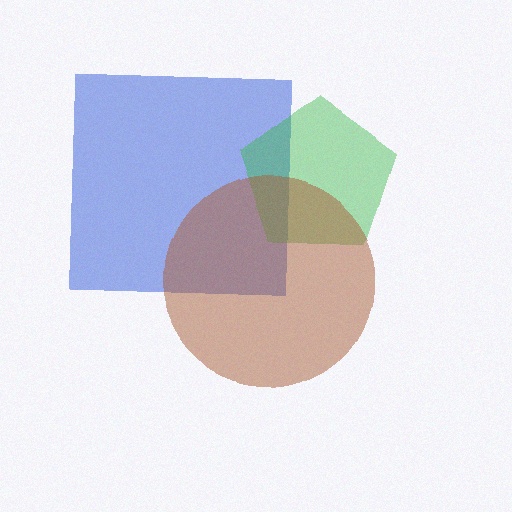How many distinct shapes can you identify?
There are 3 distinct shapes: a blue square, a green pentagon, a brown circle.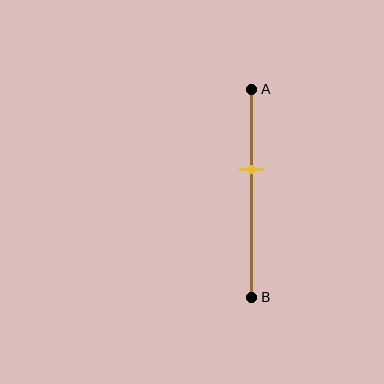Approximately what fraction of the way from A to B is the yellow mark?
The yellow mark is approximately 40% of the way from A to B.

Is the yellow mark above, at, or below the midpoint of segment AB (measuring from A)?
The yellow mark is above the midpoint of segment AB.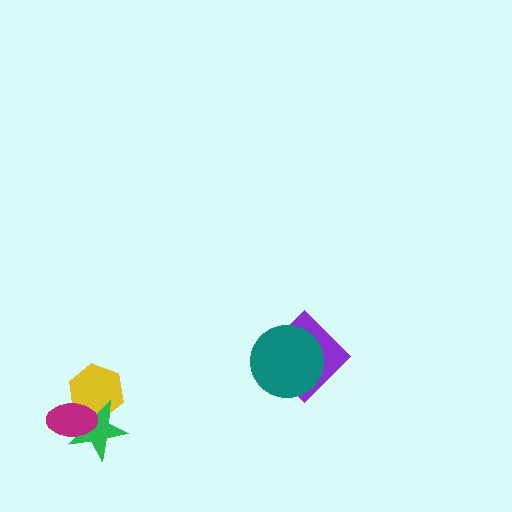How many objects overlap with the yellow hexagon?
2 objects overlap with the yellow hexagon.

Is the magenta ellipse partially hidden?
No, no other shape covers it.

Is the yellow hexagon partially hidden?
Yes, it is partially covered by another shape.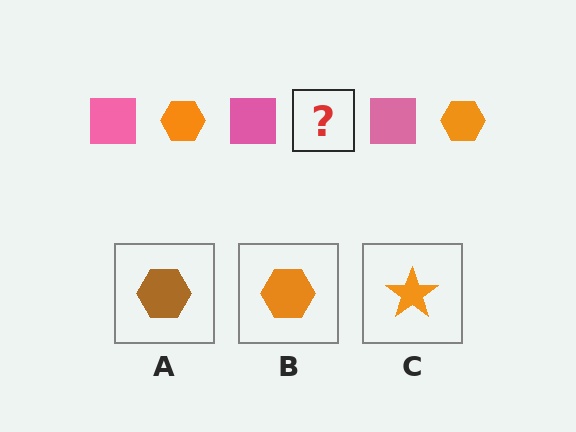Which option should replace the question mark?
Option B.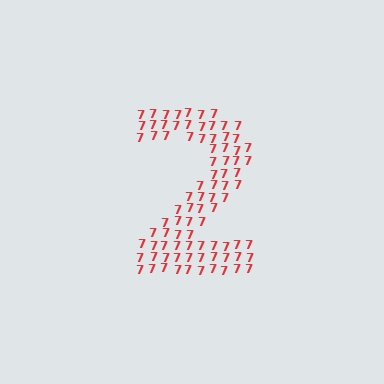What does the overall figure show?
The overall figure shows the digit 2.